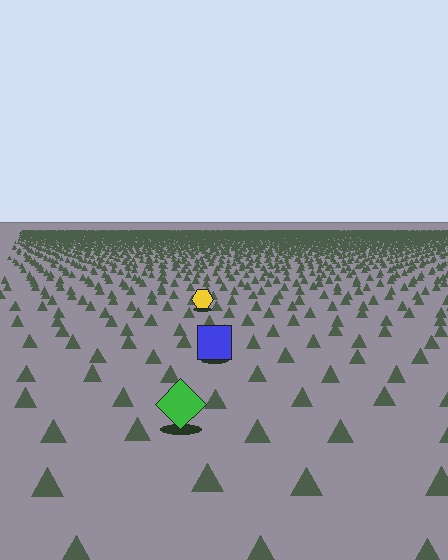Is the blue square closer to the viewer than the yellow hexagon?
Yes. The blue square is closer — you can tell from the texture gradient: the ground texture is coarser near it.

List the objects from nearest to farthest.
From nearest to farthest: the green diamond, the blue square, the yellow hexagon.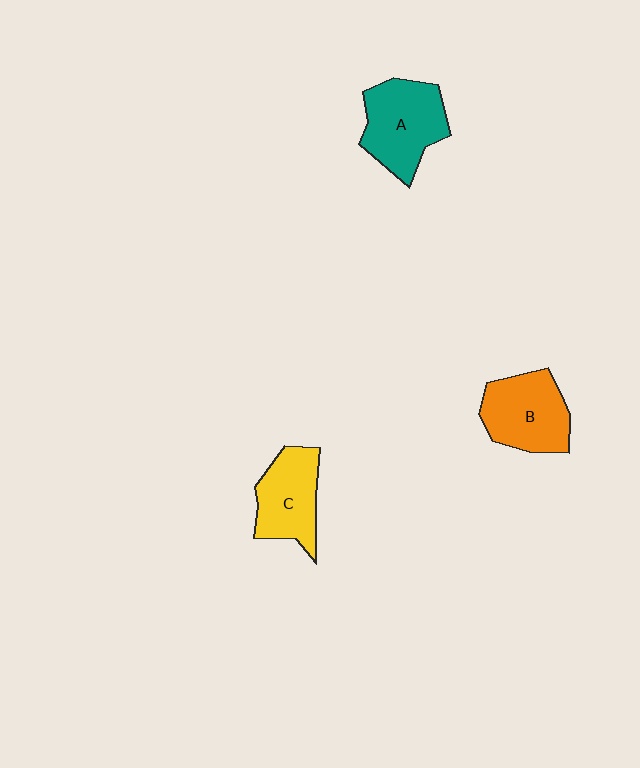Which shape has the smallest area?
Shape C (yellow).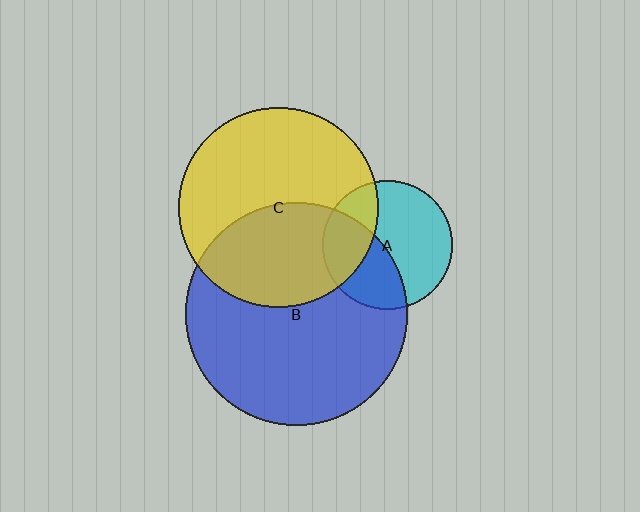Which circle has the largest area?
Circle B (blue).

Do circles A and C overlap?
Yes.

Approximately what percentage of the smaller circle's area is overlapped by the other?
Approximately 30%.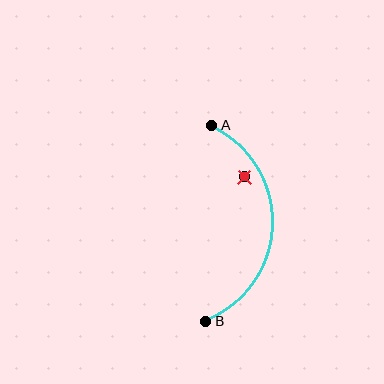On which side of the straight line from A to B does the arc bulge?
The arc bulges to the right of the straight line connecting A and B.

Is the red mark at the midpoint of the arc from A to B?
No — the red mark does not lie on the arc at all. It sits slightly inside the curve.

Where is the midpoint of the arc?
The arc midpoint is the point on the curve farthest from the straight line joining A and B. It sits to the right of that line.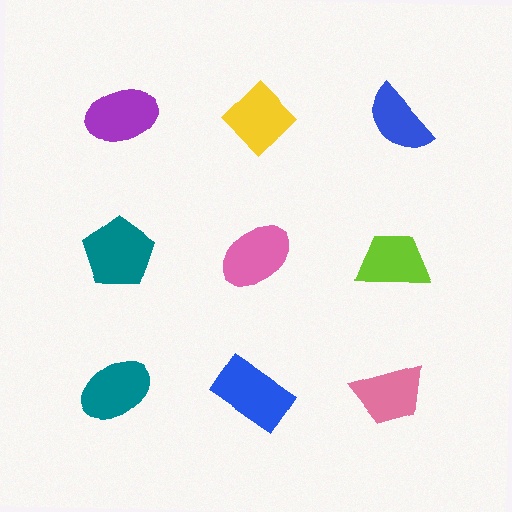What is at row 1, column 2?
A yellow diamond.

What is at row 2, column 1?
A teal pentagon.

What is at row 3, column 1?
A teal ellipse.